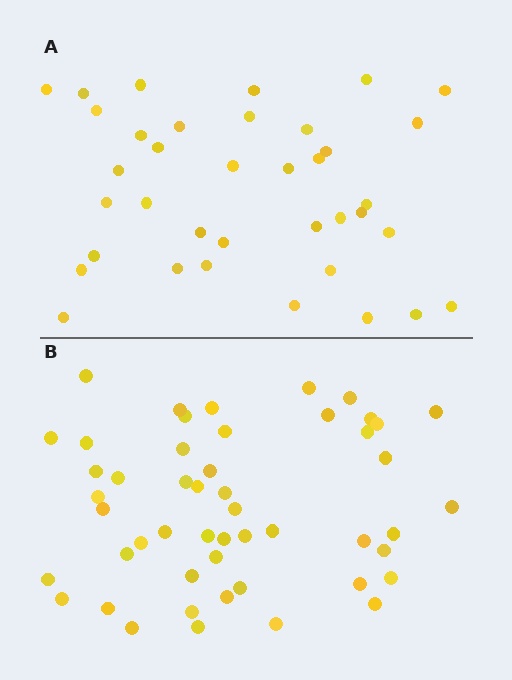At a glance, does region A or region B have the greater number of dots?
Region B (the bottom region) has more dots.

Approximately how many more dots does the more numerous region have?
Region B has approximately 15 more dots than region A.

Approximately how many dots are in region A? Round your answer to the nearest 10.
About 40 dots. (The exact count is 37, which rounds to 40.)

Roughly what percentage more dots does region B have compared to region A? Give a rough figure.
About 35% more.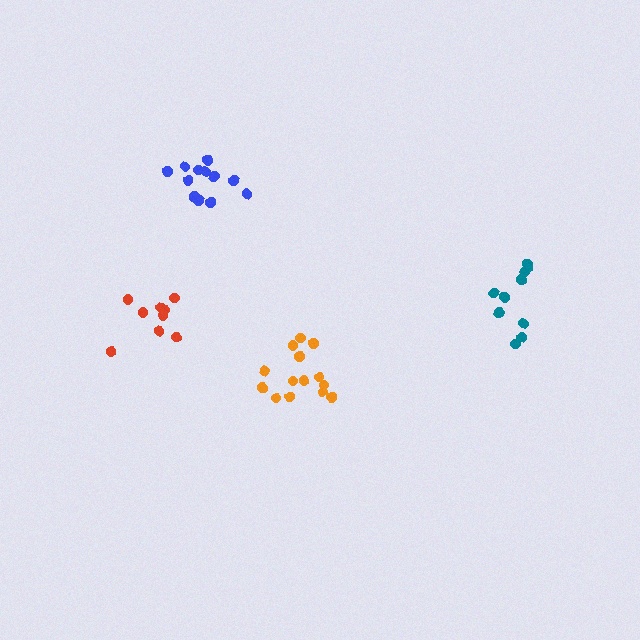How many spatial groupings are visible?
There are 4 spatial groupings.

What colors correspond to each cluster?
The clusters are colored: blue, teal, orange, red.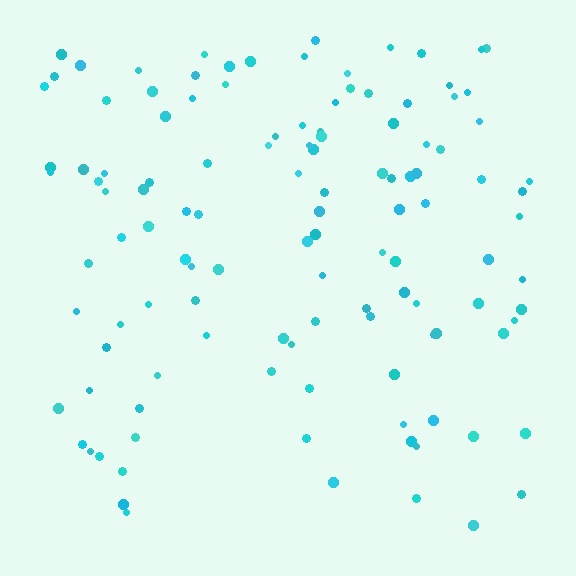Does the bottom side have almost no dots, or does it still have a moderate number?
Still a moderate number, just noticeably fewer than the top.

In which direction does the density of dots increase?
From bottom to top, with the top side densest.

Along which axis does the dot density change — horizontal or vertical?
Vertical.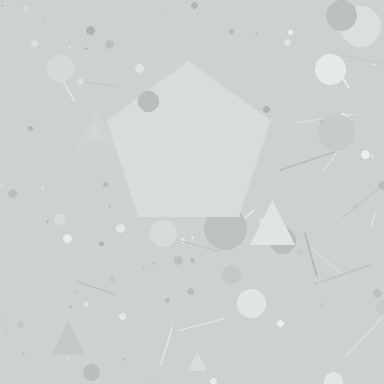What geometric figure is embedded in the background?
A pentagon is embedded in the background.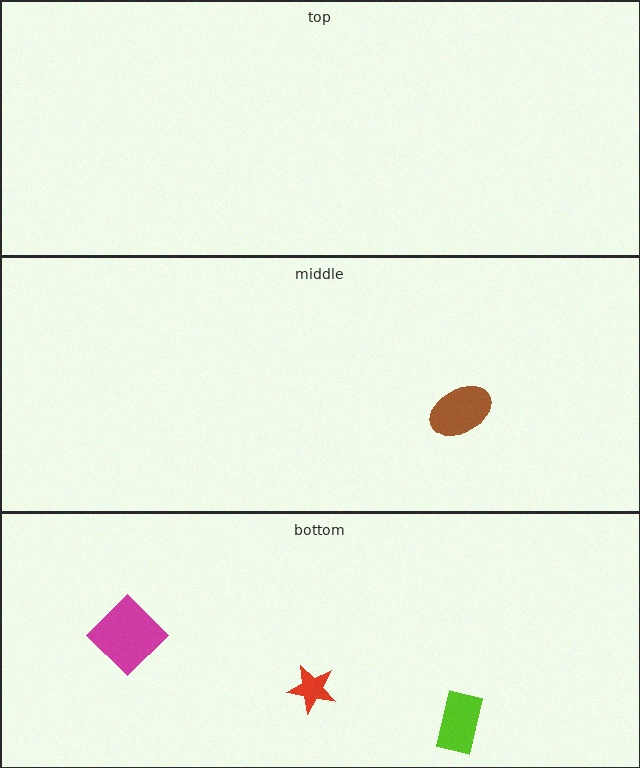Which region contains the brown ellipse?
The middle region.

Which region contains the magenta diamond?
The bottom region.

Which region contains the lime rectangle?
The bottom region.